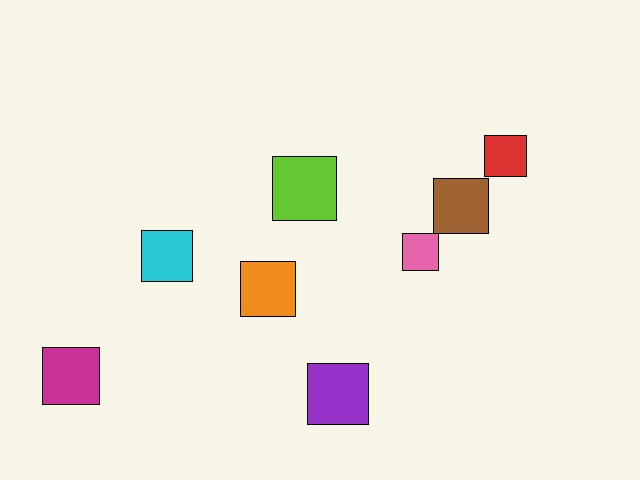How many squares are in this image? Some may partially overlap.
There are 8 squares.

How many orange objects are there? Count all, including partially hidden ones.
There is 1 orange object.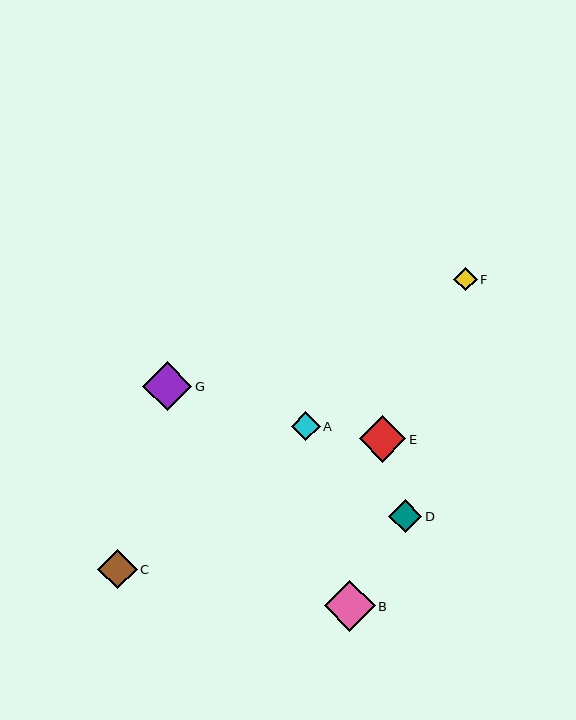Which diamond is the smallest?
Diamond F is the smallest with a size of approximately 23 pixels.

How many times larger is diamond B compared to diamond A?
Diamond B is approximately 1.8 times the size of diamond A.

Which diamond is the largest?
Diamond B is the largest with a size of approximately 51 pixels.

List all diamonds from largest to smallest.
From largest to smallest: B, G, E, C, D, A, F.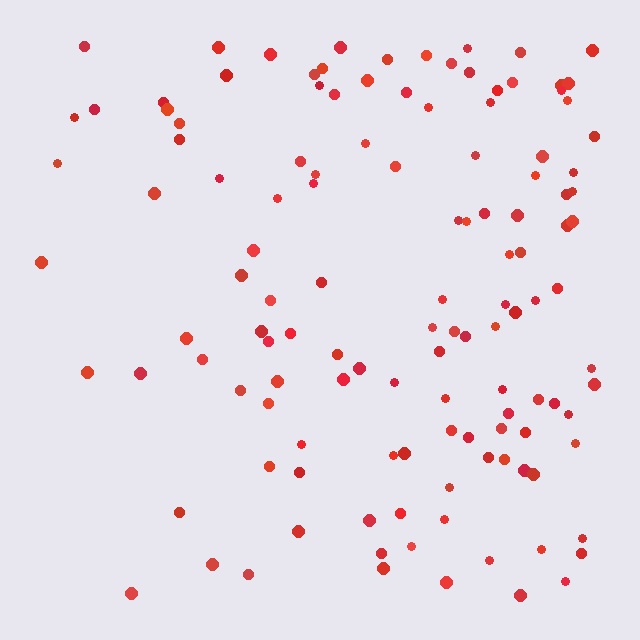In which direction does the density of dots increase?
From left to right, with the right side densest.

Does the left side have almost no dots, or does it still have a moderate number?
Still a moderate number, just noticeably fewer than the right.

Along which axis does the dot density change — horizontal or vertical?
Horizontal.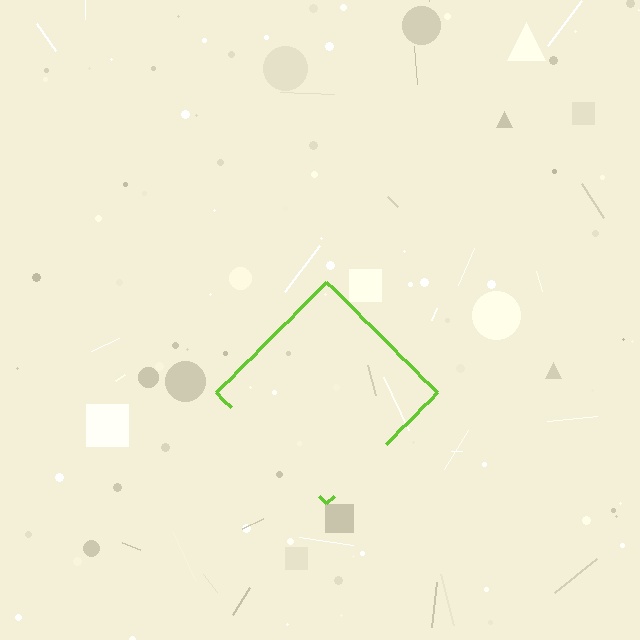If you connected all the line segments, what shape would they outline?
They would outline a diamond.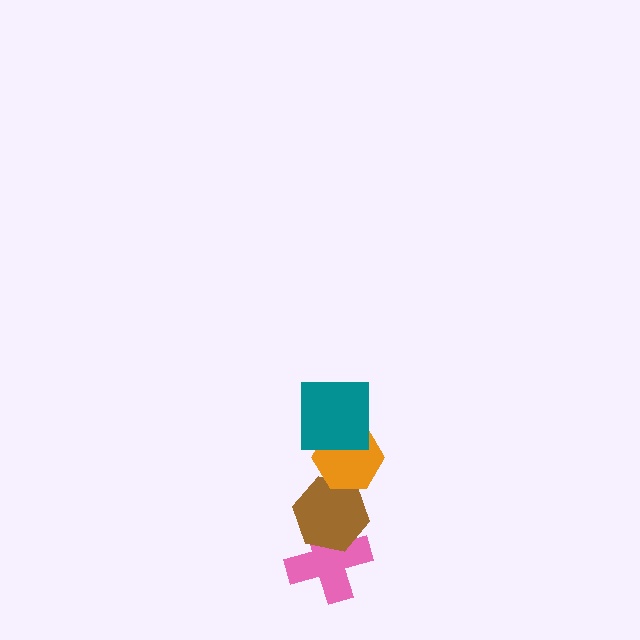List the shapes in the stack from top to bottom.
From top to bottom: the teal square, the orange hexagon, the brown hexagon, the pink cross.